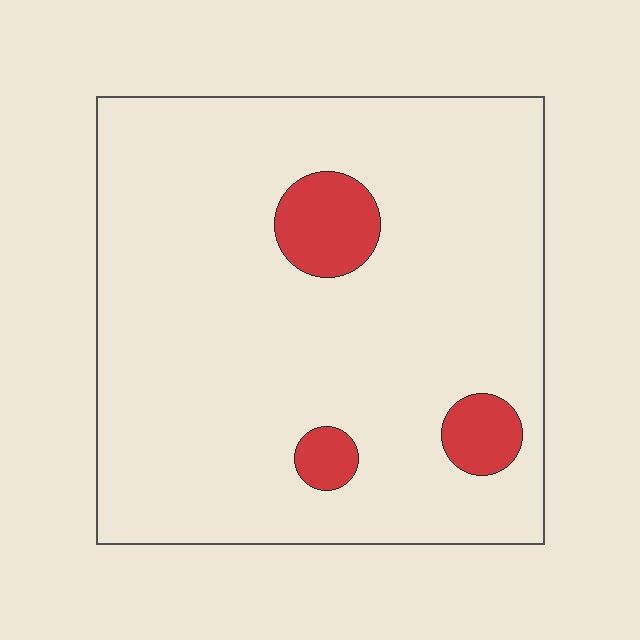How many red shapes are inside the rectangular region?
3.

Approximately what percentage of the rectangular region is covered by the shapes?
Approximately 10%.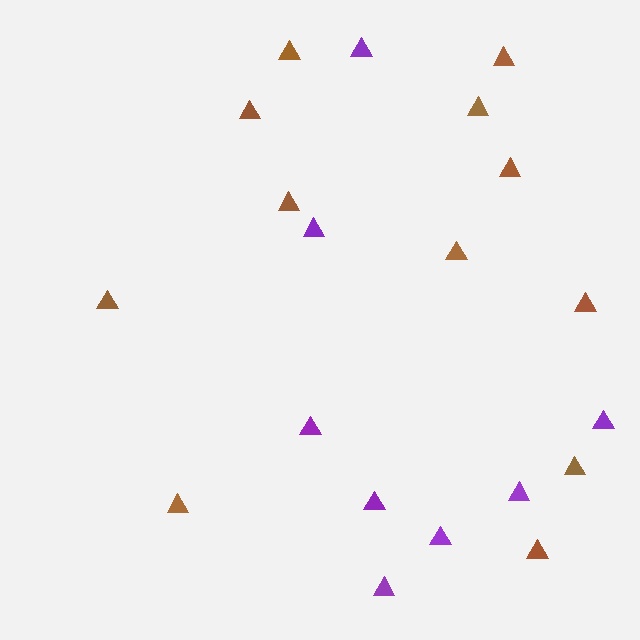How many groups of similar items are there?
There are 2 groups: one group of brown triangles (12) and one group of purple triangles (8).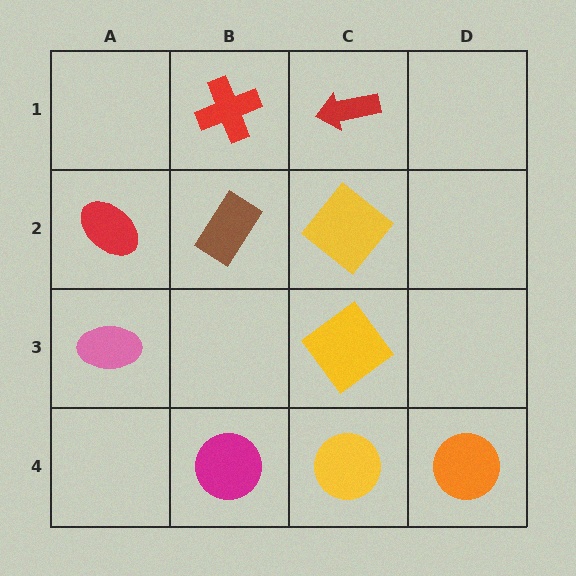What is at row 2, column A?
A red ellipse.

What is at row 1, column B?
A red cross.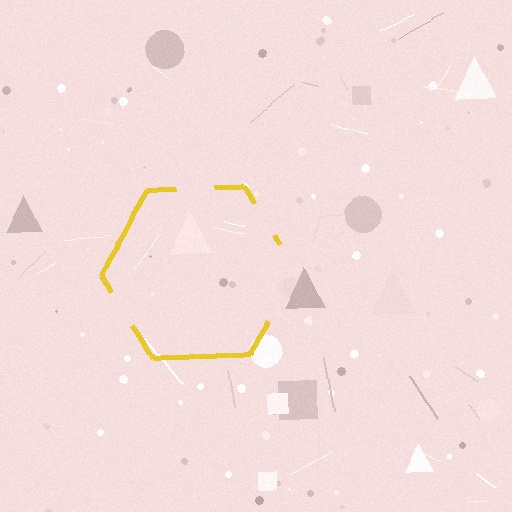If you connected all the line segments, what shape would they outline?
They would outline a hexagon.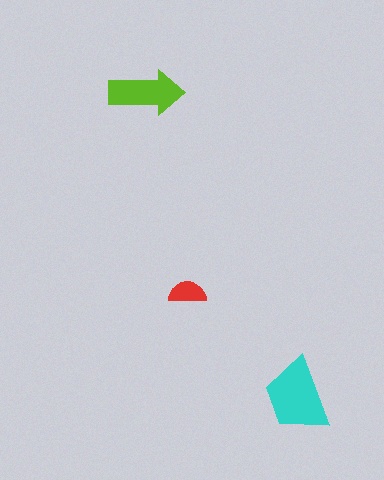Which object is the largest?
The cyan trapezoid.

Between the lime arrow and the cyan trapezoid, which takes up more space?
The cyan trapezoid.